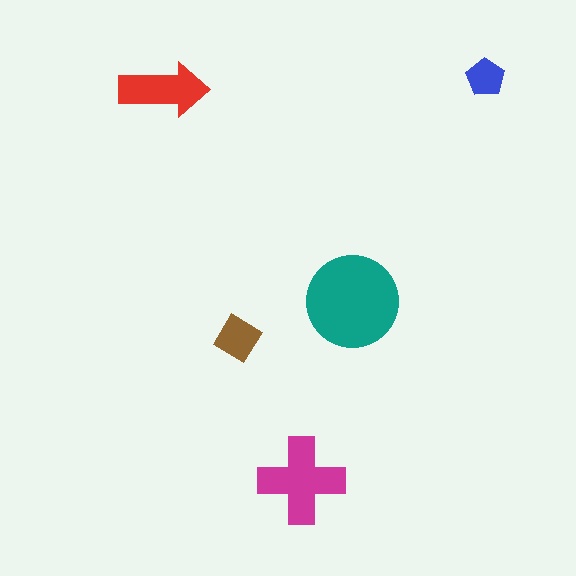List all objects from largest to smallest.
The teal circle, the magenta cross, the red arrow, the brown diamond, the blue pentagon.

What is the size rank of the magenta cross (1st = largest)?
2nd.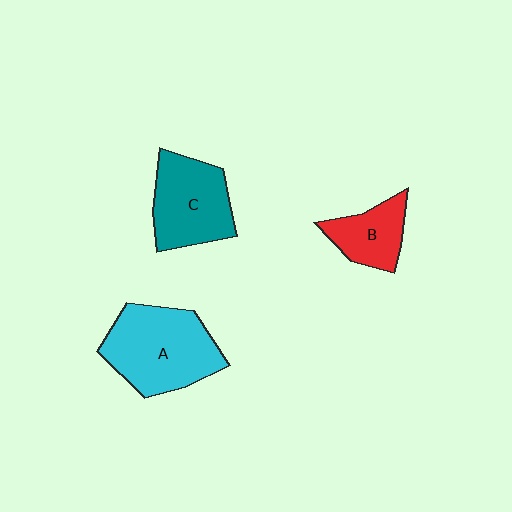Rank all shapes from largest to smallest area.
From largest to smallest: A (cyan), C (teal), B (red).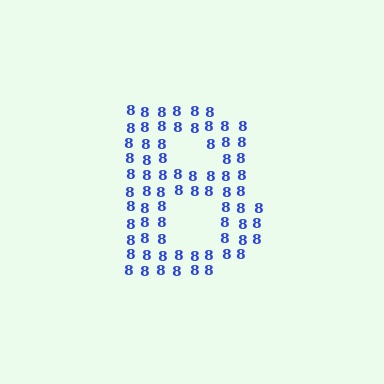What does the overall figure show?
The overall figure shows the letter B.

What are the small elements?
The small elements are digit 8's.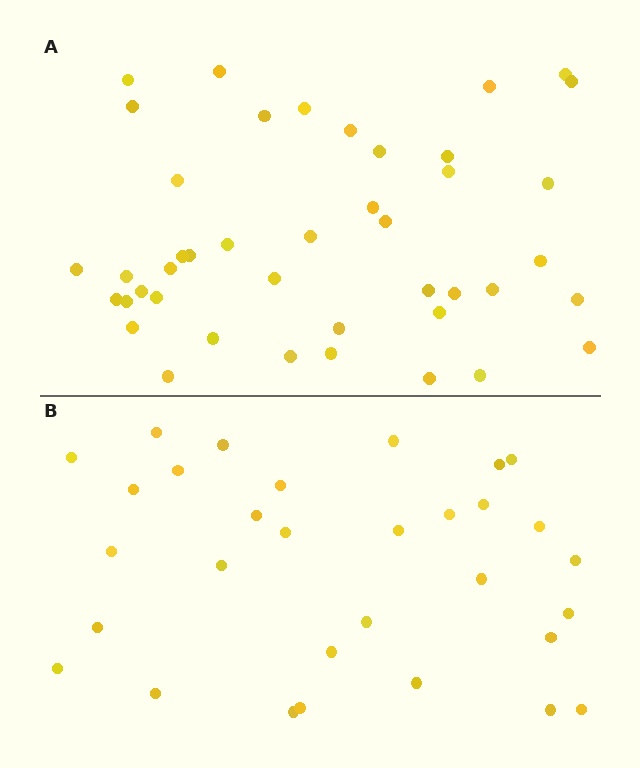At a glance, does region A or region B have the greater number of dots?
Region A (the top region) has more dots.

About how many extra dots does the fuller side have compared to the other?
Region A has roughly 12 or so more dots than region B.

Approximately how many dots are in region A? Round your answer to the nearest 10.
About 40 dots. (The exact count is 43, which rounds to 40.)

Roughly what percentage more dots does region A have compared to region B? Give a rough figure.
About 40% more.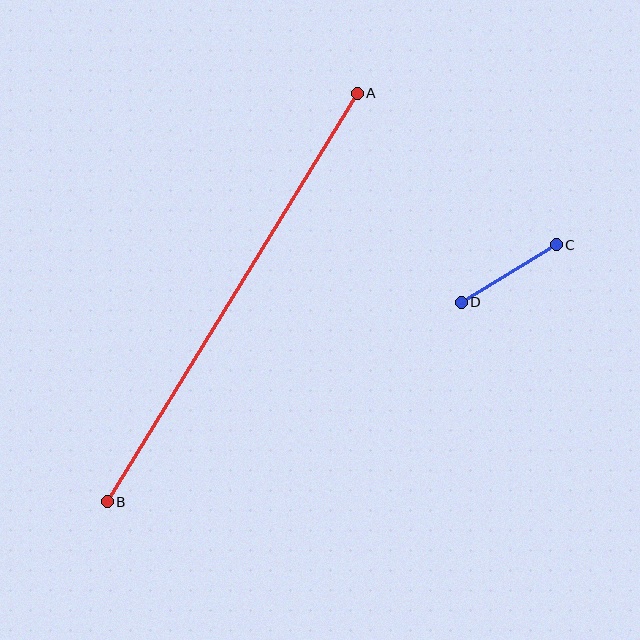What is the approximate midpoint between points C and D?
The midpoint is at approximately (509, 273) pixels.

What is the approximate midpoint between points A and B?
The midpoint is at approximately (232, 297) pixels.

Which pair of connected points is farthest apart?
Points A and B are farthest apart.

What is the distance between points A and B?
The distance is approximately 479 pixels.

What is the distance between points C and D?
The distance is approximately 111 pixels.